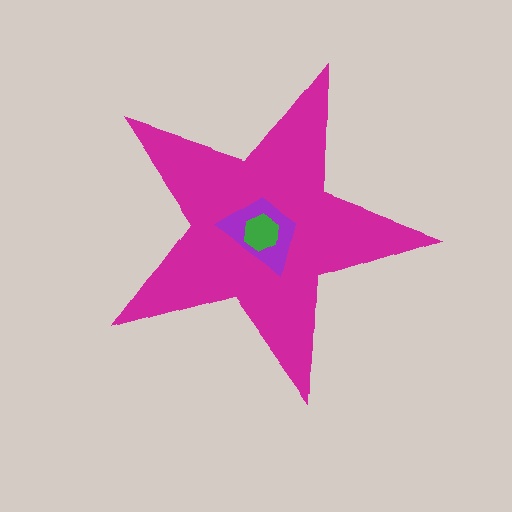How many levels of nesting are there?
3.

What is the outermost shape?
The magenta star.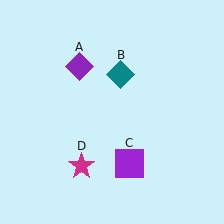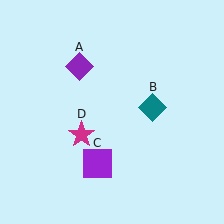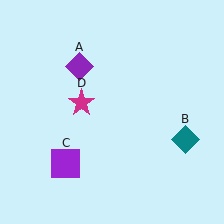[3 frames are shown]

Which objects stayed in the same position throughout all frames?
Purple diamond (object A) remained stationary.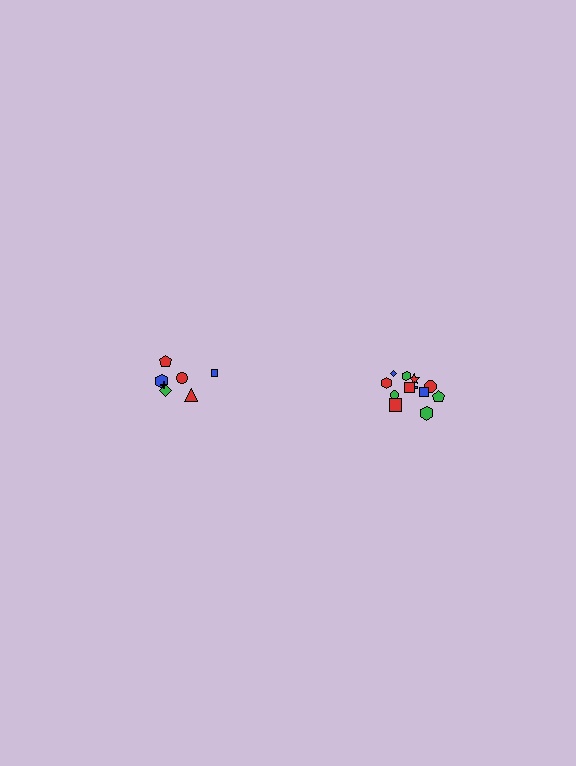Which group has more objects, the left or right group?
The right group.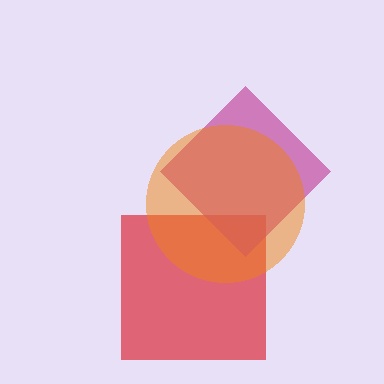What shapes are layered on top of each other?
The layered shapes are: a red square, a magenta diamond, an orange circle.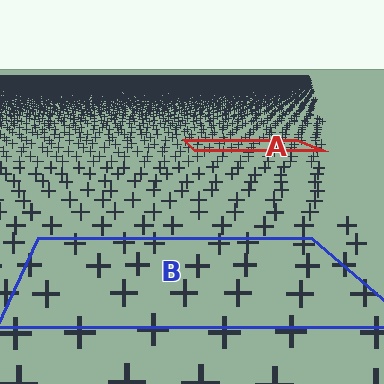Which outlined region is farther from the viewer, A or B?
Region A is farther from the viewer — the texture elements inside it appear smaller and more densely packed.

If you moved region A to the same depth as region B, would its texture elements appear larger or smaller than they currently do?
They would appear larger. At a closer depth, the same texture elements are projected at a bigger on-screen size.